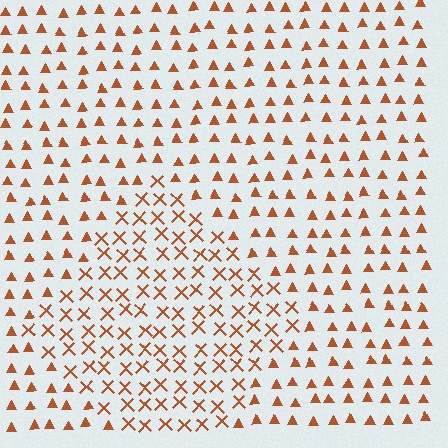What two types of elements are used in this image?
The image uses X marks inside the diamond region and triangles outside it.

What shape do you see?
I see a diamond.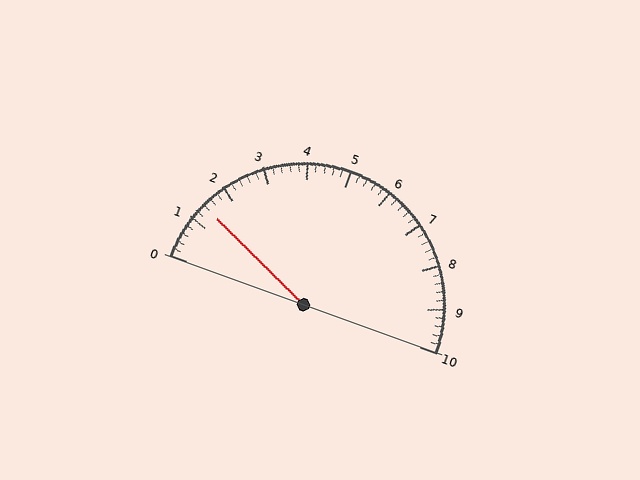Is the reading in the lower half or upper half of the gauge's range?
The reading is in the lower half of the range (0 to 10).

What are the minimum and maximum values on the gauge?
The gauge ranges from 0 to 10.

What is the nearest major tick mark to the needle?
The nearest major tick mark is 1.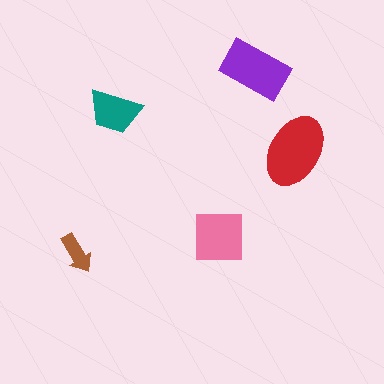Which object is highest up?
The purple rectangle is topmost.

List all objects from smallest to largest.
The brown arrow, the teal trapezoid, the pink square, the purple rectangle, the red ellipse.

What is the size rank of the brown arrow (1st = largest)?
5th.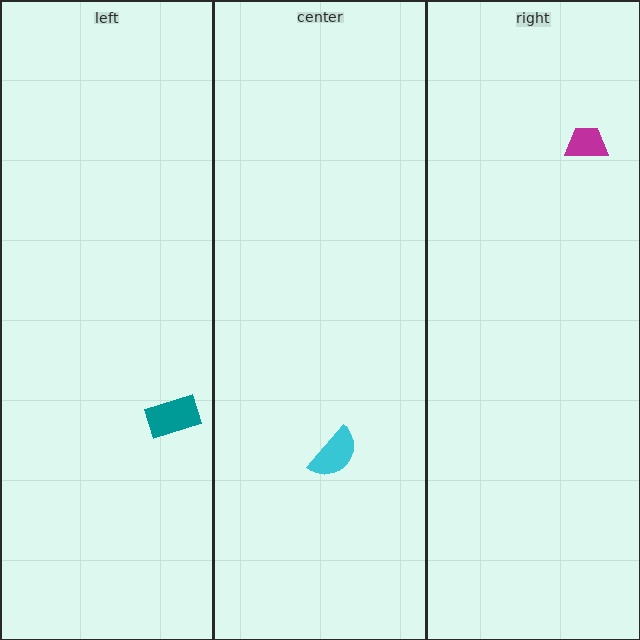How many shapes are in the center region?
1.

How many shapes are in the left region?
1.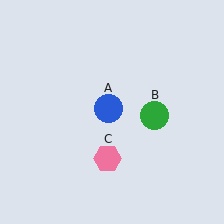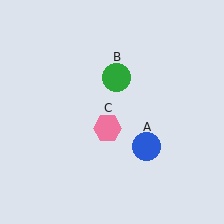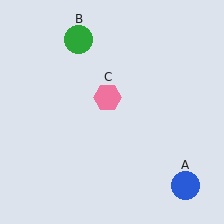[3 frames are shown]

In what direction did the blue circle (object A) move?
The blue circle (object A) moved down and to the right.